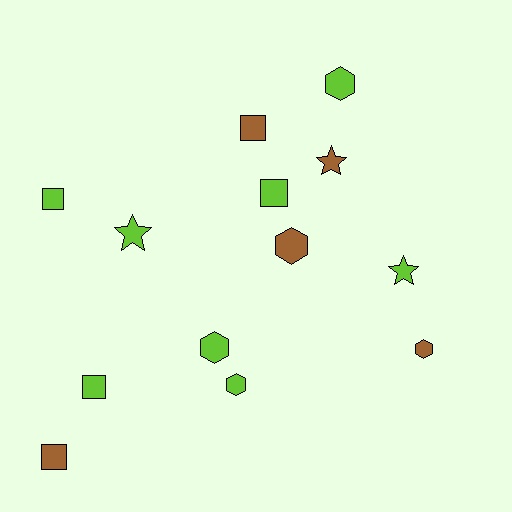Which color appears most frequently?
Lime, with 8 objects.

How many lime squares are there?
There are 3 lime squares.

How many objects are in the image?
There are 13 objects.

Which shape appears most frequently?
Square, with 5 objects.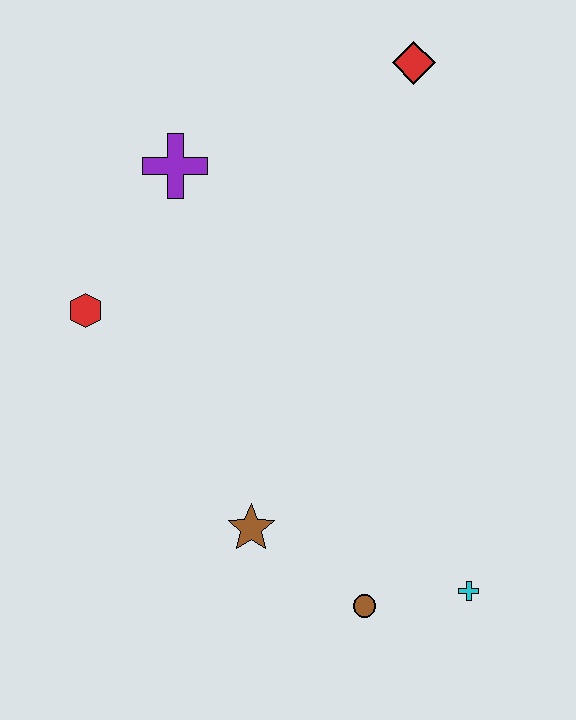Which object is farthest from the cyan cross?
The red diamond is farthest from the cyan cross.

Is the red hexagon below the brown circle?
No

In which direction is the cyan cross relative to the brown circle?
The cyan cross is to the right of the brown circle.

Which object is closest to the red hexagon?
The purple cross is closest to the red hexagon.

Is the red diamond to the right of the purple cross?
Yes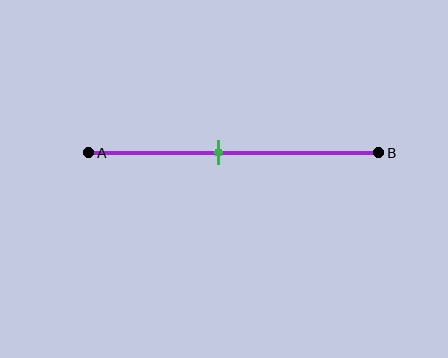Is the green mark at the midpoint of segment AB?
No, the mark is at about 45% from A, not at the 50% midpoint.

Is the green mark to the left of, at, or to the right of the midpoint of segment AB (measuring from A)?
The green mark is to the left of the midpoint of segment AB.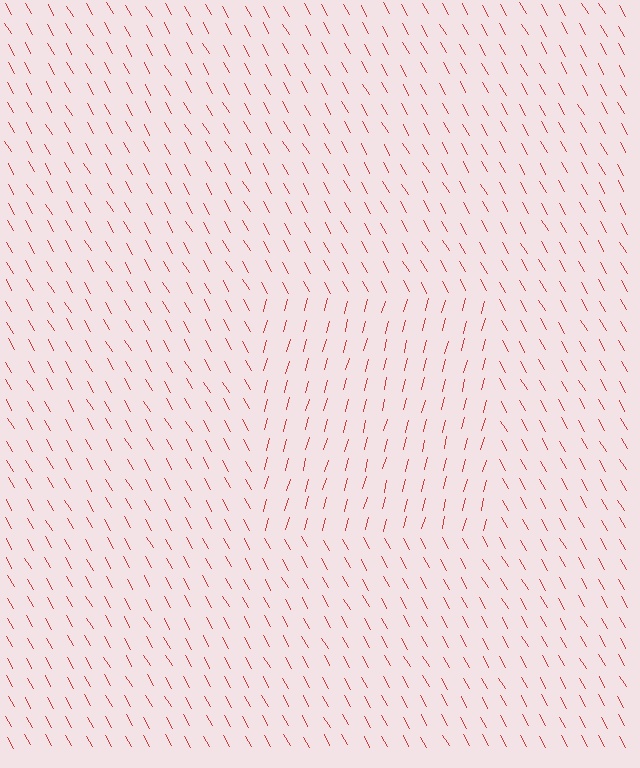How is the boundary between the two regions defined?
The boundary is defined purely by a change in line orientation (approximately 45 degrees difference). All lines are the same color and thickness.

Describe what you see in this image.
The image is filled with small red line segments. A rectangle region in the image has lines oriented differently from the surrounding lines, creating a visible texture boundary.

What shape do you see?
I see a rectangle.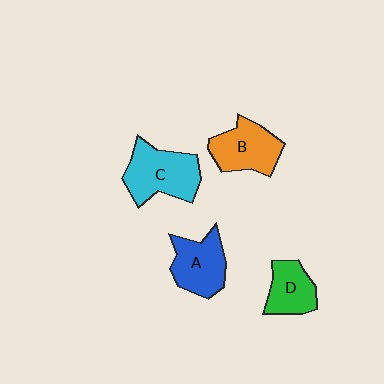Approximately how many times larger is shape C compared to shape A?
Approximately 1.2 times.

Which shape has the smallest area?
Shape D (green).